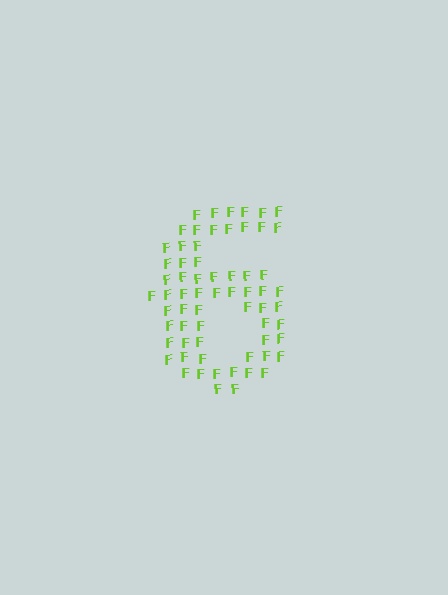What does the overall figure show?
The overall figure shows the digit 6.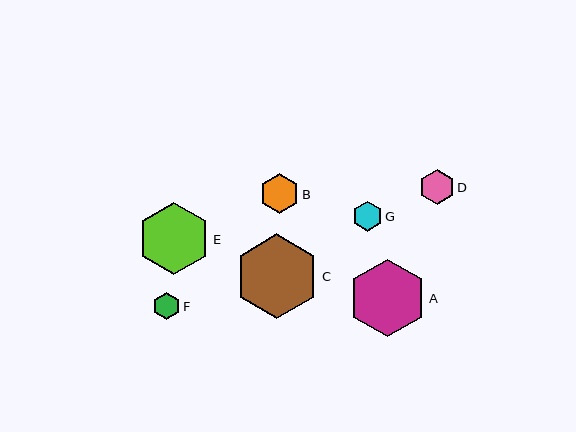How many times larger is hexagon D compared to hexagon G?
Hexagon D is approximately 1.2 times the size of hexagon G.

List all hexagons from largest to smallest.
From largest to smallest: C, A, E, B, D, G, F.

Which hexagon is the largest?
Hexagon C is the largest with a size of approximately 85 pixels.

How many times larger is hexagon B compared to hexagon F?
Hexagon B is approximately 1.5 times the size of hexagon F.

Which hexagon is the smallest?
Hexagon F is the smallest with a size of approximately 27 pixels.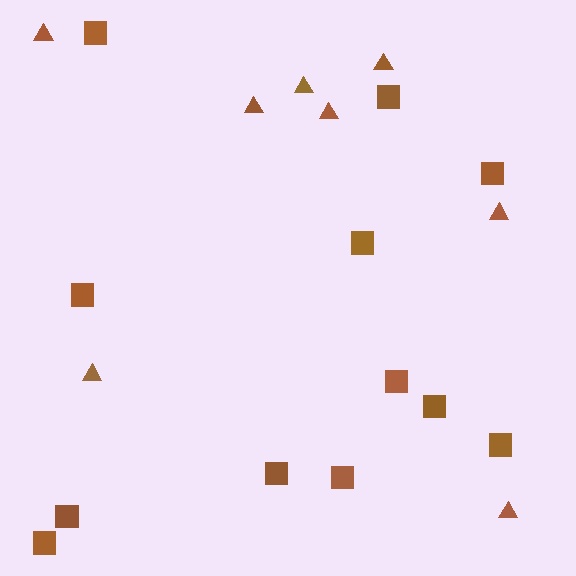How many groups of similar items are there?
There are 2 groups: one group of squares (12) and one group of triangles (8).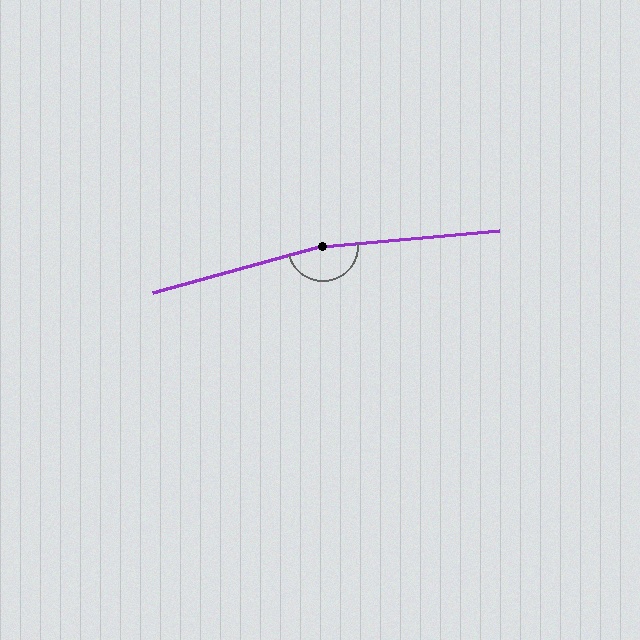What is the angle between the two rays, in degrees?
Approximately 170 degrees.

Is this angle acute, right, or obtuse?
It is obtuse.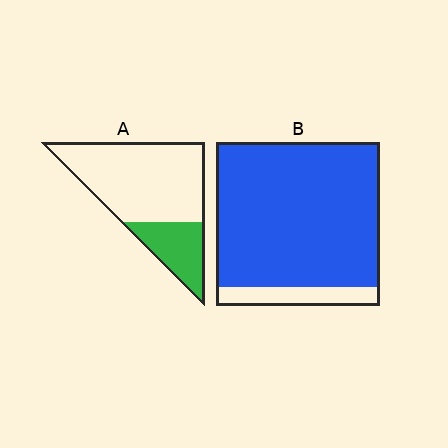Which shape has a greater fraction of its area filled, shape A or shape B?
Shape B.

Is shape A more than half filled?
No.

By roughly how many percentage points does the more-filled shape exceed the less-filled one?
By roughly 60 percentage points (B over A).